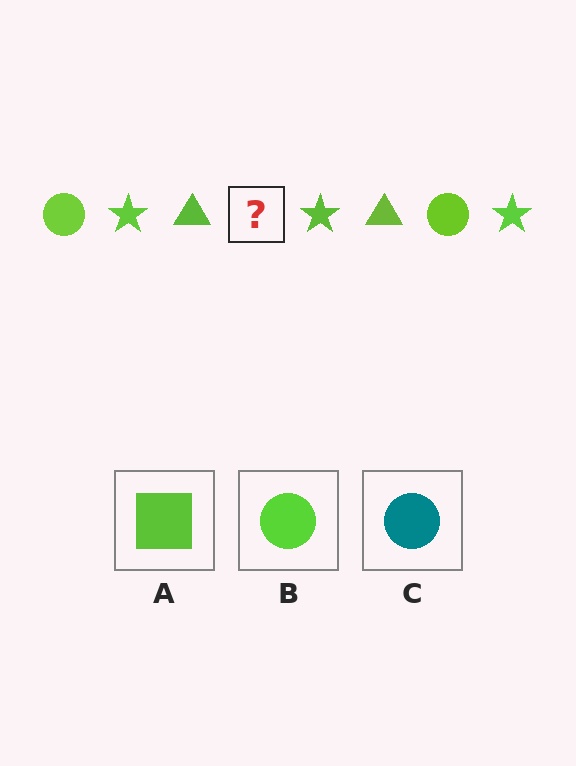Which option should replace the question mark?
Option B.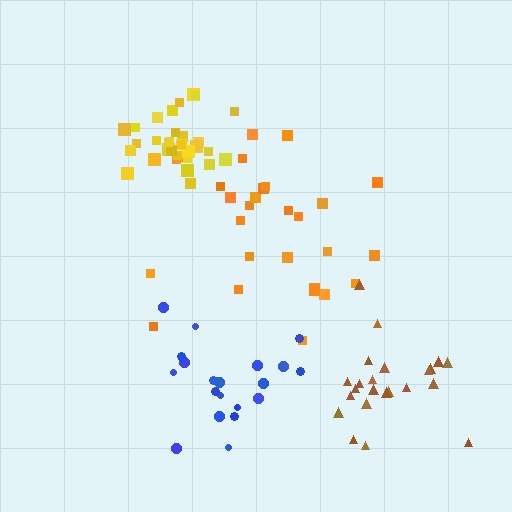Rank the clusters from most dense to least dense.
yellow, blue, brown, orange.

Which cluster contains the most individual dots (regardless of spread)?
Yellow (31).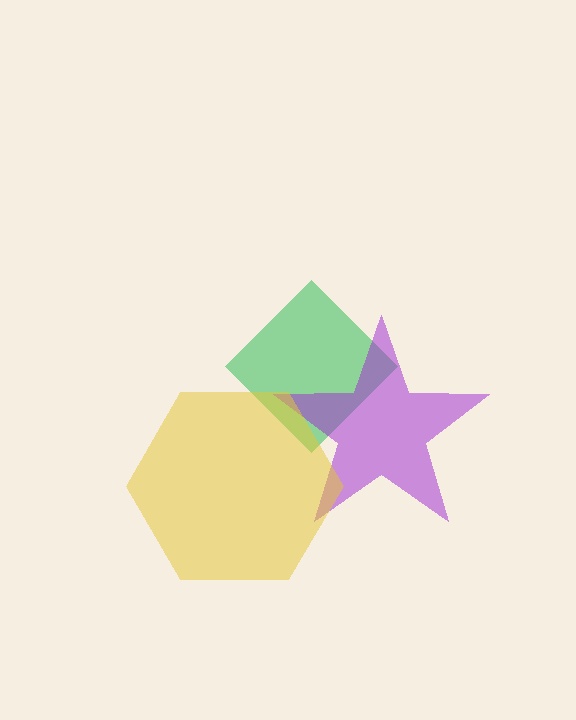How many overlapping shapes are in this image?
There are 3 overlapping shapes in the image.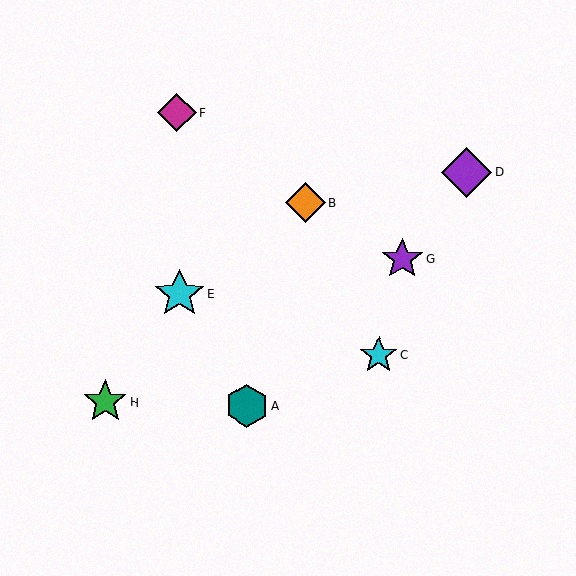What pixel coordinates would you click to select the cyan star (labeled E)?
Click at (179, 294) to select the cyan star E.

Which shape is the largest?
The purple diamond (labeled D) is the largest.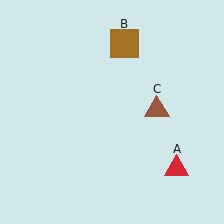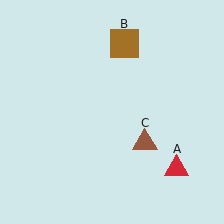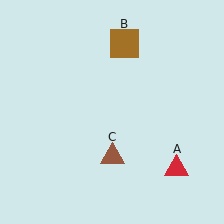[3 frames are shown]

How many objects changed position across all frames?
1 object changed position: brown triangle (object C).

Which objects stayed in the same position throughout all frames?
Red triangle (object A) and brown square (object B) remained stationary.